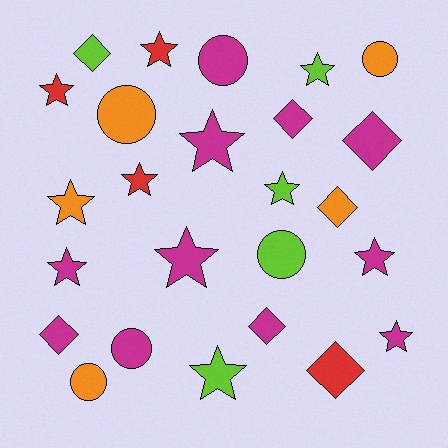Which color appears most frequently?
Magenta, with 11 objects.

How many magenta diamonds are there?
There are 4 magenta diamonds.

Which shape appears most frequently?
Star, with 12 objects.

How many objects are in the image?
There are 25 objects.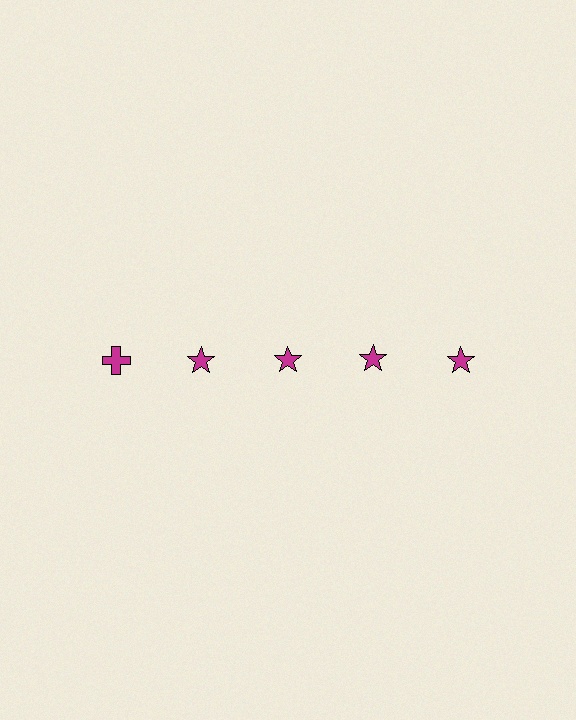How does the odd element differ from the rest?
It has a different shape: cross instead of star.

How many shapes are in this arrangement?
There are 5 shapes arranged in a grid pattern.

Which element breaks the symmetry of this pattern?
The magenta cross in the top row, leftmost column breaks the symmetry. All other shapes are magenta stars.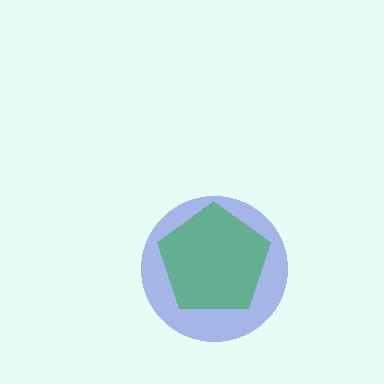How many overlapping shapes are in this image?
There are 2 overlapping shapes in the image.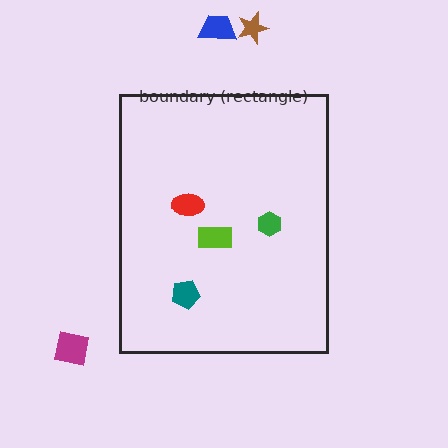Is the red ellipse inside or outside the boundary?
Inside.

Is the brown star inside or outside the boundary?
Outside.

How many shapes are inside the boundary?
4 inside, 3 outside.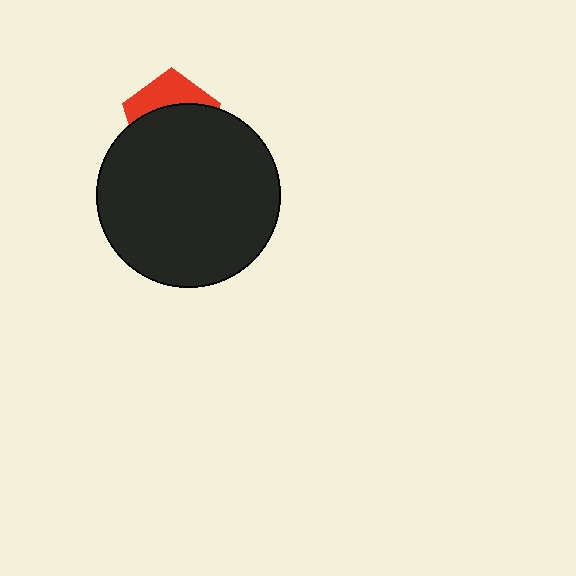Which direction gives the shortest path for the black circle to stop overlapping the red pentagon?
Moving down gives the shortest separation.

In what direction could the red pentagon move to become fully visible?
The red pentagon could move up. That would shift it out from behind the black circle entirely.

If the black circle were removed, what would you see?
You would see the complete red pentagon.